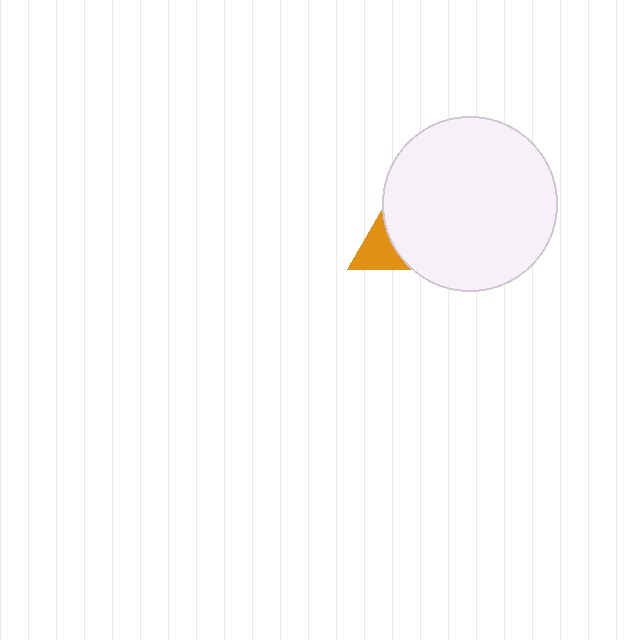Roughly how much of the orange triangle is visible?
A small part of it is visible (roughly 43%).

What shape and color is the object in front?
The object in front is a white circle.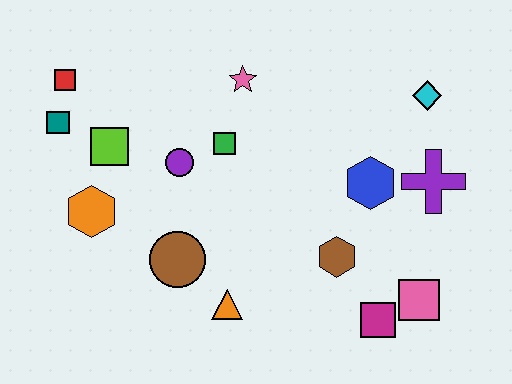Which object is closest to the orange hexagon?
The lime square is closest to the orange hexagon.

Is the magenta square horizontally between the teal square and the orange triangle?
No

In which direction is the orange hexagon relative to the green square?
The orange hexagon is to the left of the green square.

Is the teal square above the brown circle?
Yes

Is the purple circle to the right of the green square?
No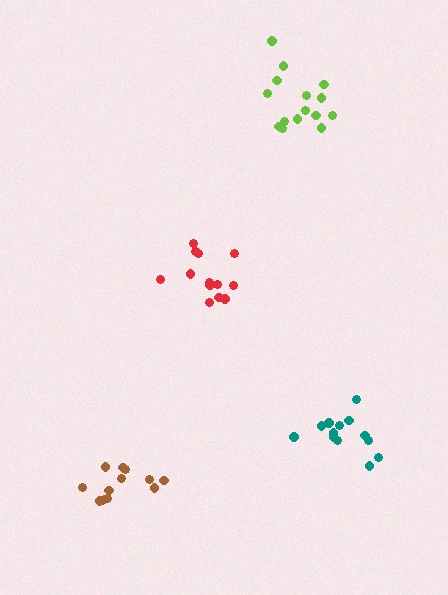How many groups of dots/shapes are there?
There are 4 groups.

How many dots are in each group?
Group 1: 15 dots, Group 2: 13 dots, Group 3: 13 dots, Group 4: 13 dots (54 total).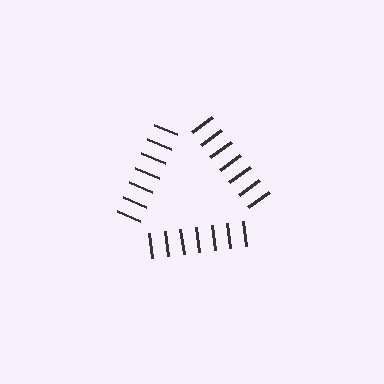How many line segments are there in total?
21 — 7 along each of the 3 edges.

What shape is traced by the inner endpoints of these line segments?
An illusory triangle — the line segments terminate on its edges but no continuous stroke is drawn.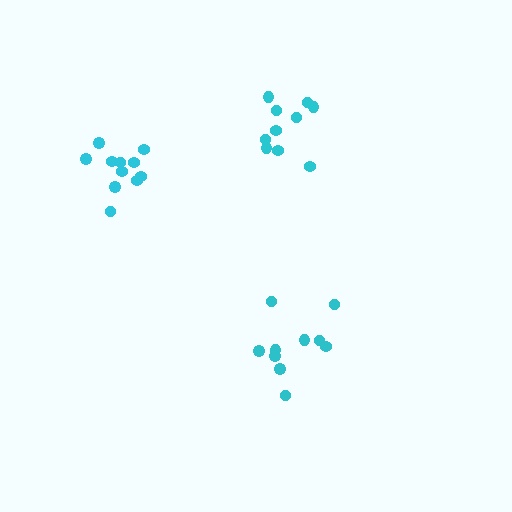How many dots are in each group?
Group 1: 10 dots, Group 2: 11 dots, Group 3: 10 dots (31 total).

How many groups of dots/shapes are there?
There are 3 groups.